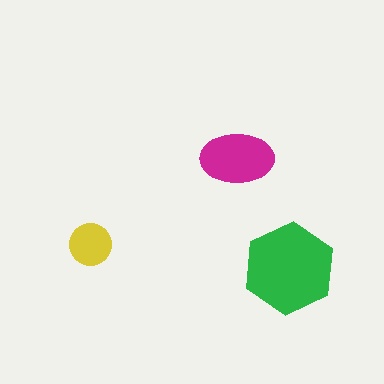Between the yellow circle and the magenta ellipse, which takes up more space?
The magenta ellipse.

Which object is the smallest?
The yellow circle.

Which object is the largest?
The green hexagon.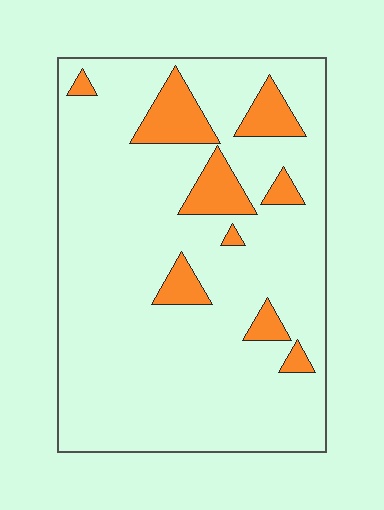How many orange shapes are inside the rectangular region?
9.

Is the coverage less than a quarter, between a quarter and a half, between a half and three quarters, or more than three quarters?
Less than a quarter.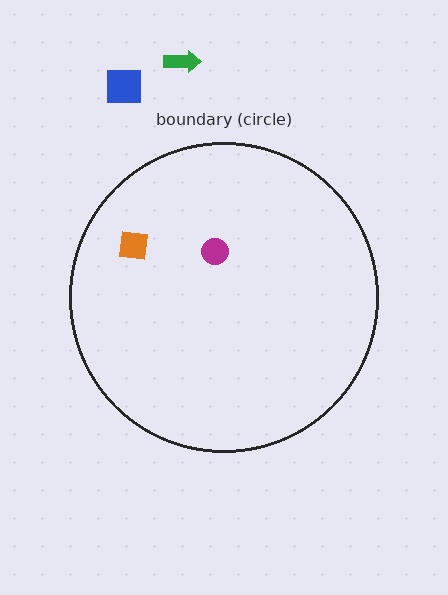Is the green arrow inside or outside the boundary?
Outside.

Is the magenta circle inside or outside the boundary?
Inside.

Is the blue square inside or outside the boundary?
Outside.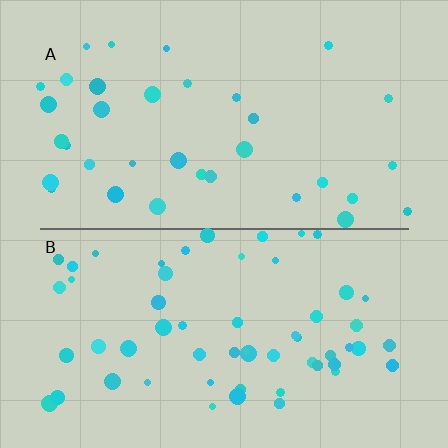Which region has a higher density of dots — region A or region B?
B (the bottom).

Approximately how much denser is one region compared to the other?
Approximately 1.7× — region B over region A.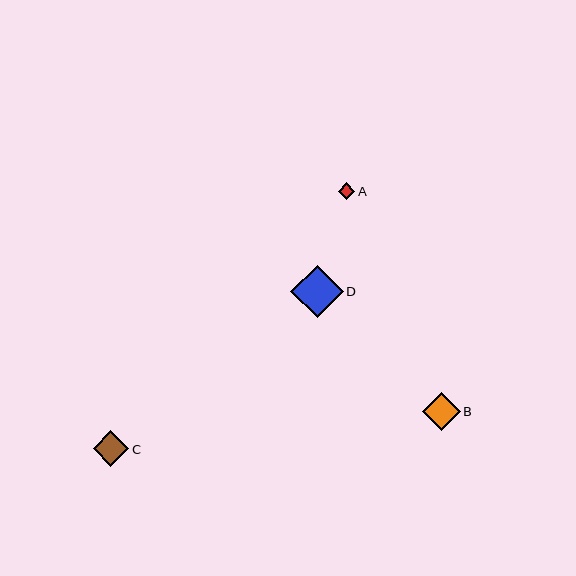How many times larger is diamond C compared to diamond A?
Diamond C is approximately 2.1 times the size of diamond A.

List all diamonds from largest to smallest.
From largest to smallest: D, B, C, A.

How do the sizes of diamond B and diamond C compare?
Diamond B and diamond C are approximately the same size.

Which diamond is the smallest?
Diamond A is the smallest with a size of approximately 17 pixels.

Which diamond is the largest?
Diamond D is the largest with a size of approximately 53 pixels.